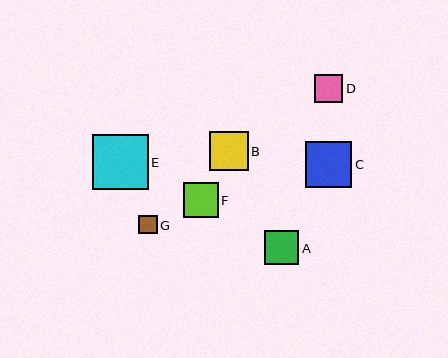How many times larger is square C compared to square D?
Square C is approximately 1.7 times the size of square D.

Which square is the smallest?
Square G is the smallest with a size of approximately 19 pixels.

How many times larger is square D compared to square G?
Square D is approximately 1.5 times the size of square G.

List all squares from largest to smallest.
From largest to smallest: E, C, B, F, A, D, G.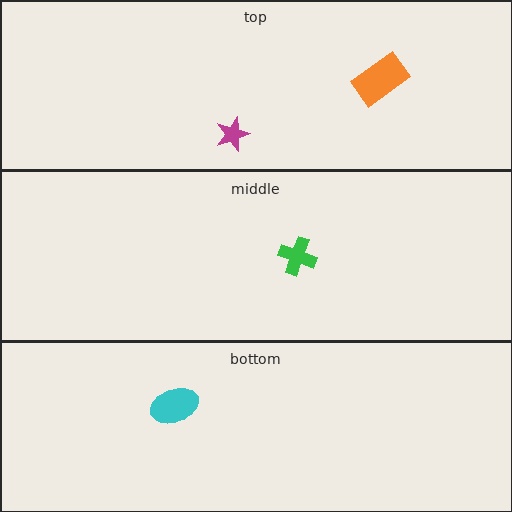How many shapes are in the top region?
2.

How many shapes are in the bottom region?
1.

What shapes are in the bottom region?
The cyan ellipse.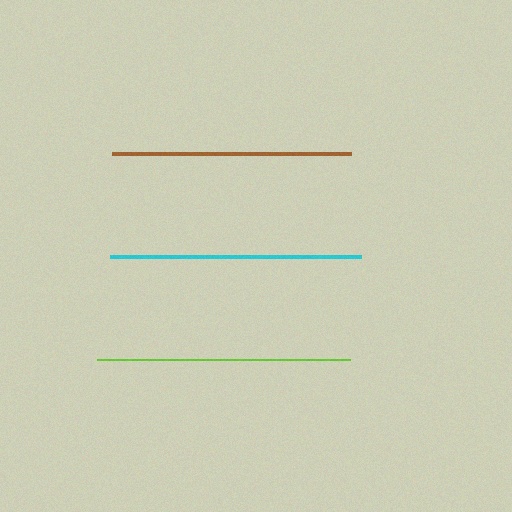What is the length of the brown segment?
The brown segment is approximately 239 pixels long.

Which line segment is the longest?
The lime line is the longest at approximately 254 pixels.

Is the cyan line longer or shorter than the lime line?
The lime line is longer than the cyan line.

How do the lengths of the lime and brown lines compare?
The lime and brown lines are approximately the same length.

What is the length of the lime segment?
The lime segment is approximately 254 pixels long.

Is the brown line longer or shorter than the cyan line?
The cyan line is longer than the brown line.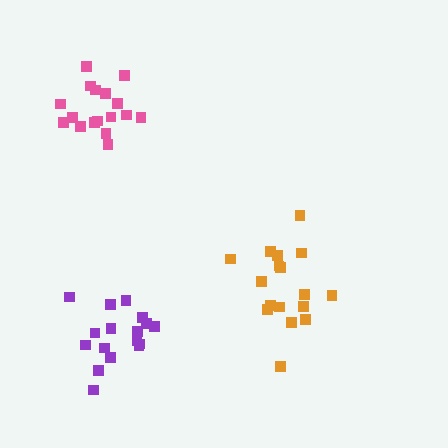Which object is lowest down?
The purple cluster is bottommost.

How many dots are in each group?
Group 1: 17 dots, Group 2: 17 dots, Group 3: 17 dots (51 total).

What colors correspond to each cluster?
The clusters are colored: orange, purple, pink.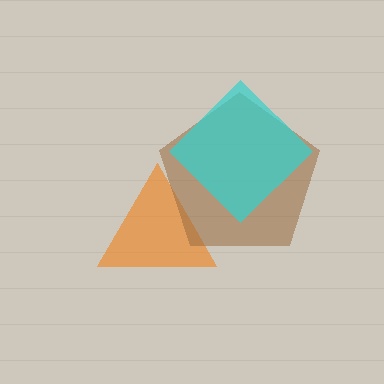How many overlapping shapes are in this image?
There are 3 overlapping shapes in the image.